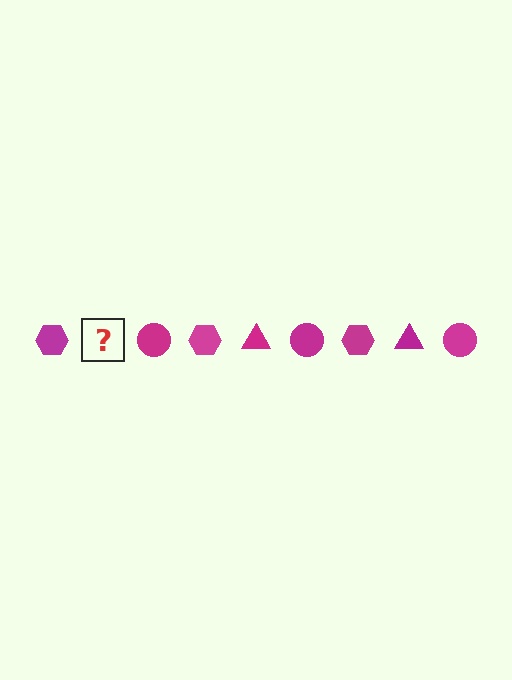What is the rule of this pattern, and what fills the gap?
The rule is that the pattern cycles through hexagon, triangle, circle shapes in magenta. The gap should be filled with a magenta triangle.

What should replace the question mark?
The question mark should be replaced with a magenta triangle.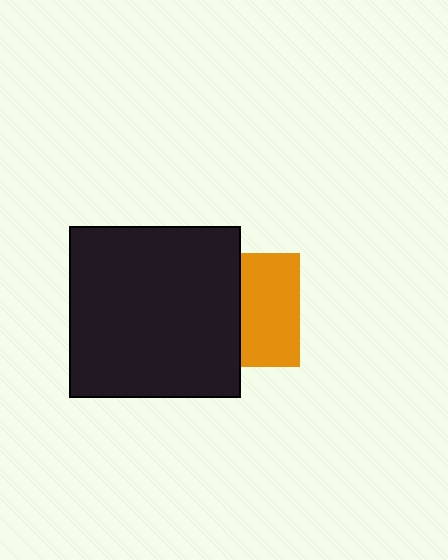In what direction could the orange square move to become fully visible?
The orange square could move right. That would shift it out from behind the black square entirely.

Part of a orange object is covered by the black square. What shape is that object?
It is a square.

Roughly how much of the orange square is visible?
About half of it is visible (roughly 51%).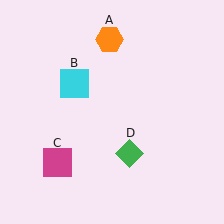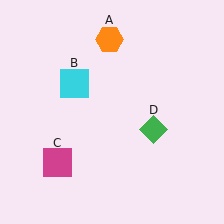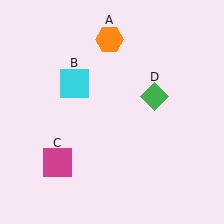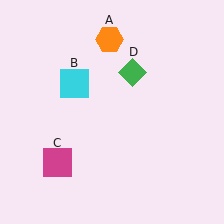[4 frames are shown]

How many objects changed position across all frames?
1 object changed position: green diamond (object D).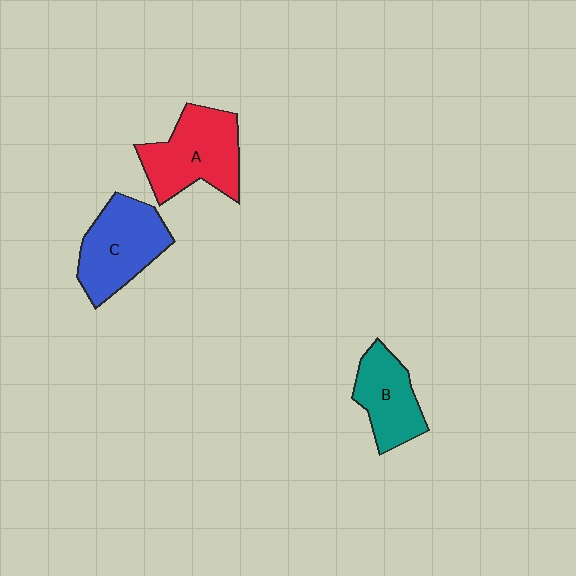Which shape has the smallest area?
Shape B (teal).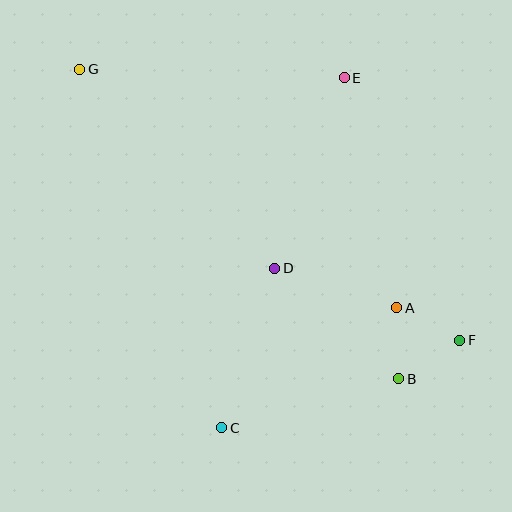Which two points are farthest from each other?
Points F and G are farthest from each other.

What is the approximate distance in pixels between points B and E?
The distance between B and E is approximately 306 pixels.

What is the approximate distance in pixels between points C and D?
The distance between C and D is approximately 168 pixels.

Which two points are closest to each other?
Points A and F are closest to each other.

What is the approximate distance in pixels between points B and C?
The distance between B and C is approximately 184 pixels.